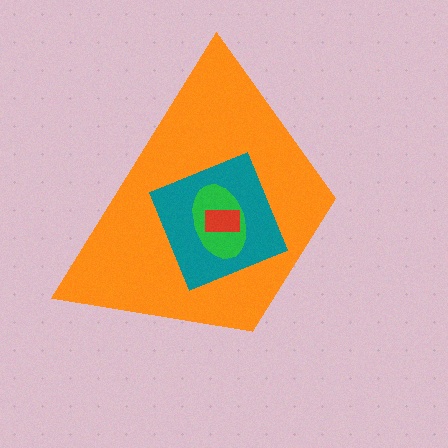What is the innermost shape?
The red rectangle.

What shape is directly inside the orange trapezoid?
The teal square.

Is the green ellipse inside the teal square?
Yes.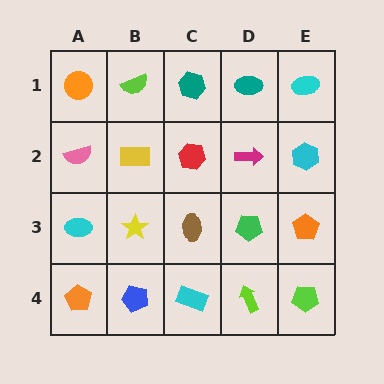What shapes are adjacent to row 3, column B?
A yellow rectangle (row 2, column B), a blue pentagon (row 4, column B), a cyan ellipse (row 3, column A), a brown ellipse (row 3, column C).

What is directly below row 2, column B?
A yellow star.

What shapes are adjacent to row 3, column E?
A cyan hexagon (row 2, column E), a lime pentagon (row 4, column E), a green pentagon (row 3, column D).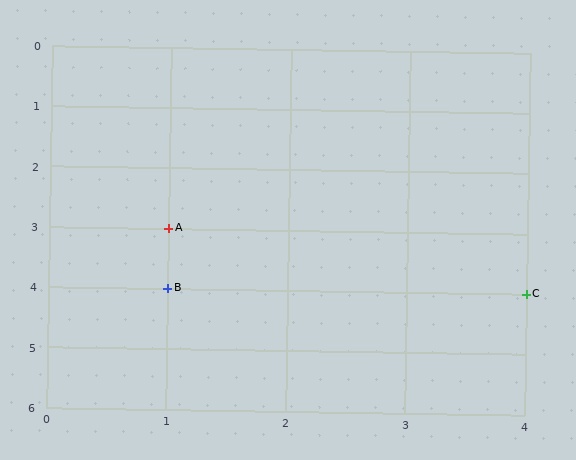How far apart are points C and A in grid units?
Points C and A are 3 columns and 1 row apart (about 3.2 grid units diagonally).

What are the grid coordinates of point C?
Point C is at grid coordinates (4, 4).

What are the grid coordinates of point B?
Point B is at grid coordinates (1, 4).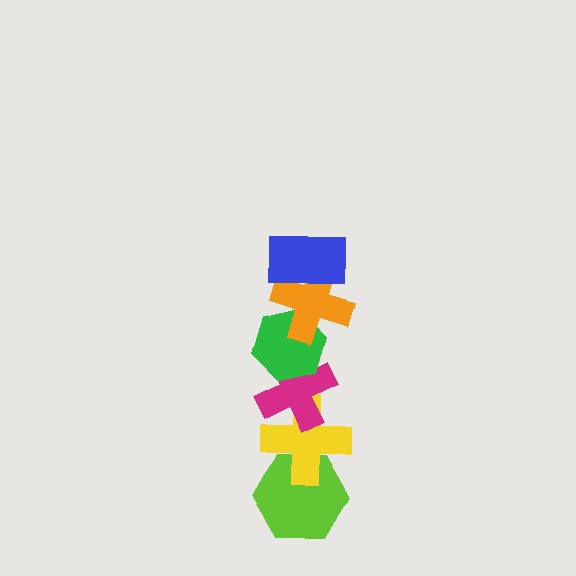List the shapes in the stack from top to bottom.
From top to bottom: the blue rectangle, the orange cross, the green hexagon, the magenta cross, the yellow cross, the lime hexagon.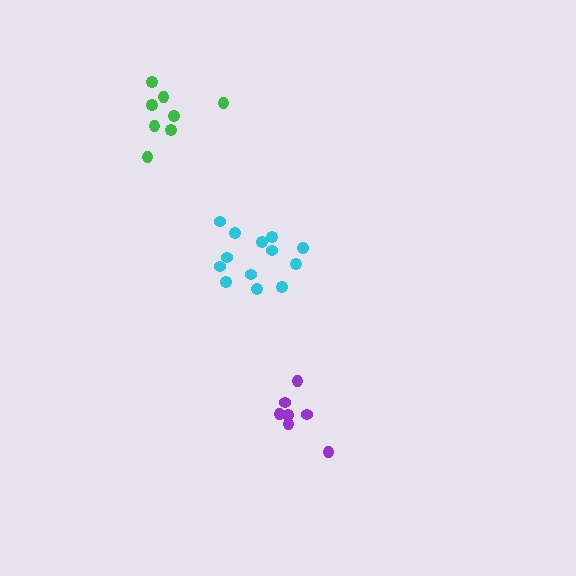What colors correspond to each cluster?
The clusters are colored: cyan, purple, green.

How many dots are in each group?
Group 1: 13 dots, Group 2: 7 dots, Group 3: 8 dots (28 total).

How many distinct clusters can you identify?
There are 3 distinct clusters.